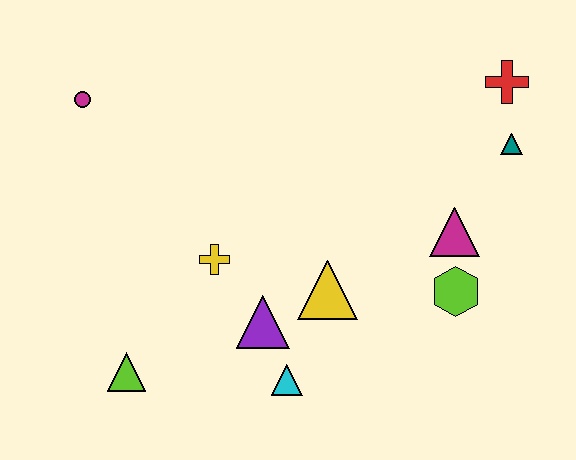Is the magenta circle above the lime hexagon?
Yes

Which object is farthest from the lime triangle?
The red cross is farthest from the lime triangle.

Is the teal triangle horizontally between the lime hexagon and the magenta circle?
No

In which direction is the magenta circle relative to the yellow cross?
The magenta circle is above the yellow cross.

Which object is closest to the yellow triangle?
The purple triangle is closest to the yellow triangle.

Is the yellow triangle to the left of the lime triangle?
No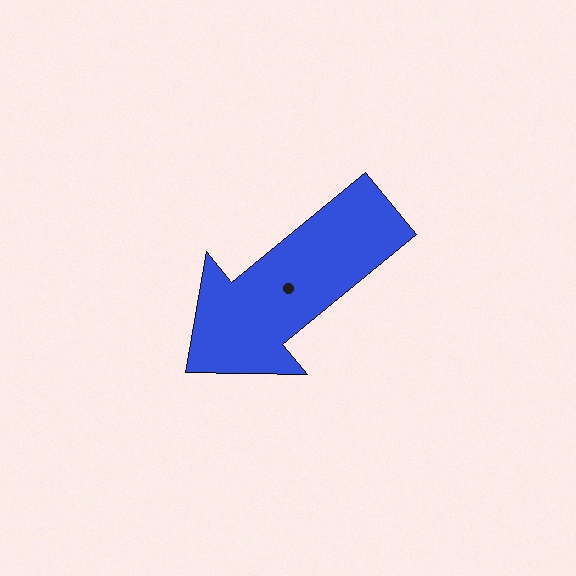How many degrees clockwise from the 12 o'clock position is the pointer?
Approximately 231 degrees.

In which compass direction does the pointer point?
Southwest.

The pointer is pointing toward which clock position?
Roughly 8 o'clock.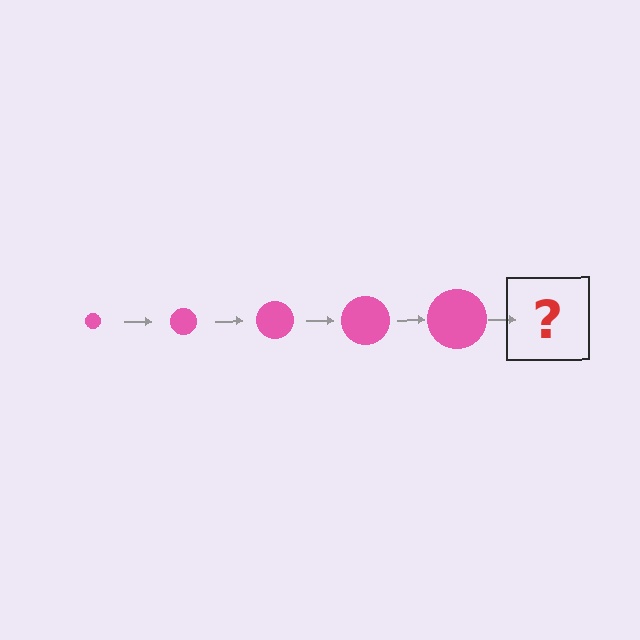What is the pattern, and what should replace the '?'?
The pattern is that the circle gets progressively larger each step. The '?' should be a pink circle, larger than the previous one.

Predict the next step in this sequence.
The next step is a pink circle, larger than the previous one.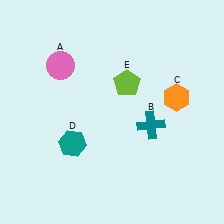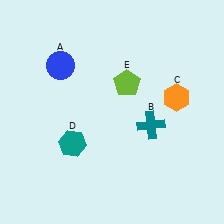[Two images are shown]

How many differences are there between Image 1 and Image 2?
There is 1 difference between the two images.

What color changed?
The circle (A) changed from pink in Image 1 to blue in Image 2.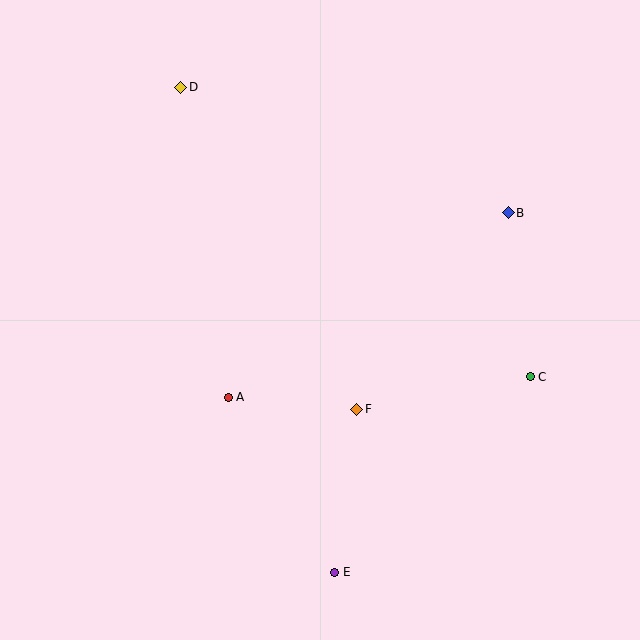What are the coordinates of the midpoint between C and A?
The midpoint between C and A is at (379, 387).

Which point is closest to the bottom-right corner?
Point C is closest to the bottom-right corner.